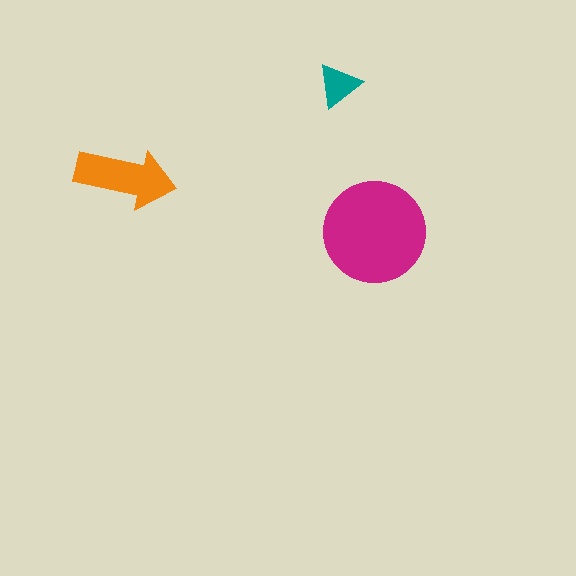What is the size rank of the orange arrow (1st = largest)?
2nd.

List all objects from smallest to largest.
The teal triangle, the orange arrow, the magenta circle.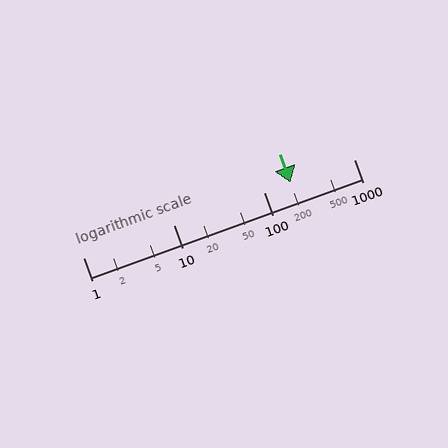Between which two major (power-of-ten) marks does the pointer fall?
The pointer is between 100 and 1000.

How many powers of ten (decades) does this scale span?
The scale spans 3 decades, from 1 to 1000.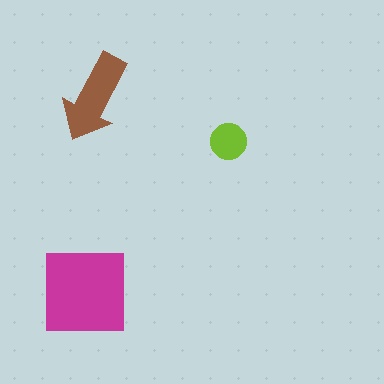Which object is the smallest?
The lime circle.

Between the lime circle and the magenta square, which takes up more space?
The magenta square.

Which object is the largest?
The magenta square.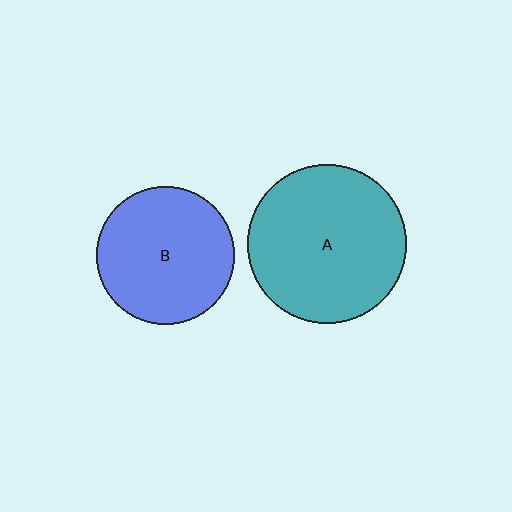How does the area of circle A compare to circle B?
Approximately 1.3 times.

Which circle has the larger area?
Circle A (teal).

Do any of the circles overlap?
No, none of the circles overlap.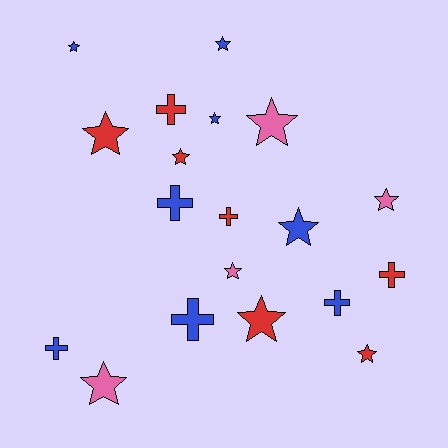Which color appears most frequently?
Blue, with 8 objects.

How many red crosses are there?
There are 3 red crosses.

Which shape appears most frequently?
Star, with 12 objects.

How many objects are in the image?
There are 19 objects.